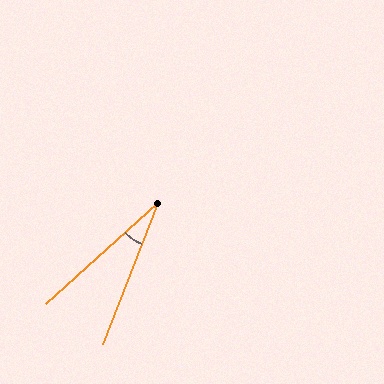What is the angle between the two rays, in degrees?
Approximately 27 degrees.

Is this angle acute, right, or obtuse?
It is acute.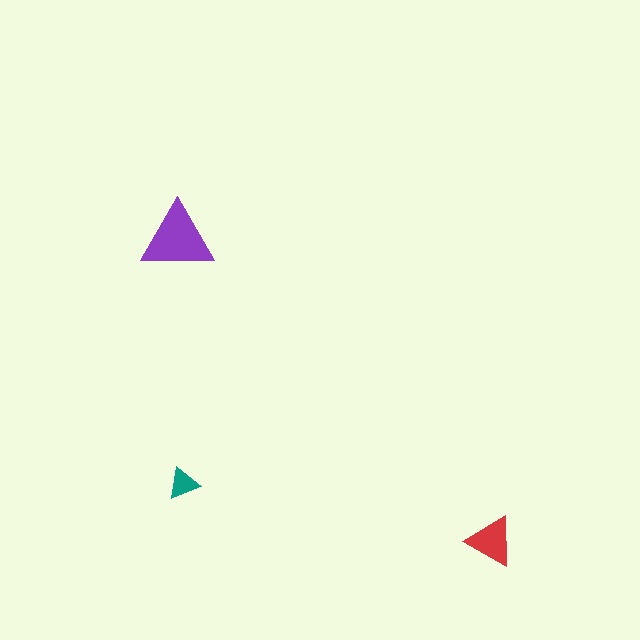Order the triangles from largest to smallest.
the purple one, the red one, the teal one.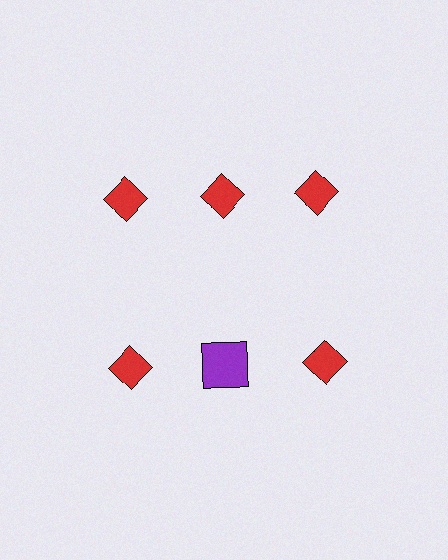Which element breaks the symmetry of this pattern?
The purple square in the second row, second from left column breaks the symmetry. All other shapes are red diamonds.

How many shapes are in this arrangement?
There are 6 shapes arranged in a grid pattern.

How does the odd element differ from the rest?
It differs in both color (purple instead of red) and shape (square instead of diamond).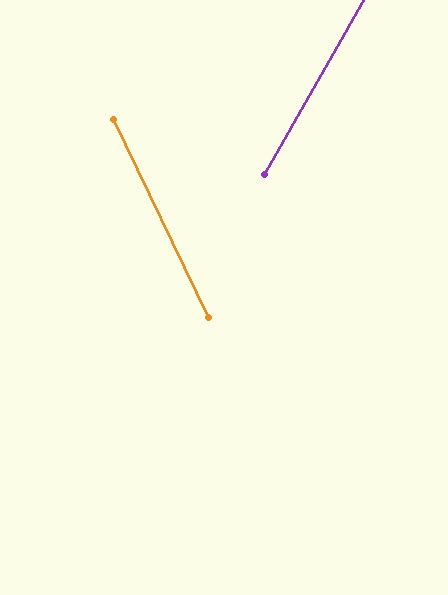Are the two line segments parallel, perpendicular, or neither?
Neither parallel nor perpendicular — they differ by about 55°.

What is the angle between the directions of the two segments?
Approximately 55 degrees.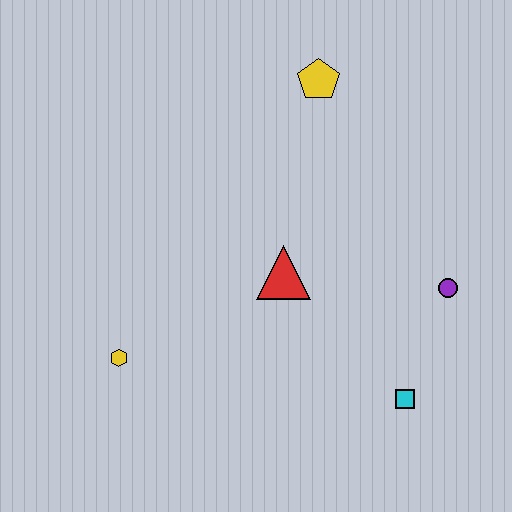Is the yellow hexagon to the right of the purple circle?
No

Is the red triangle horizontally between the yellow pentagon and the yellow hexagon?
Yes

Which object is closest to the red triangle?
The purple circle is closest to the red triangle.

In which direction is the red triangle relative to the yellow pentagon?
The red triangle is below the yellow pentagon.